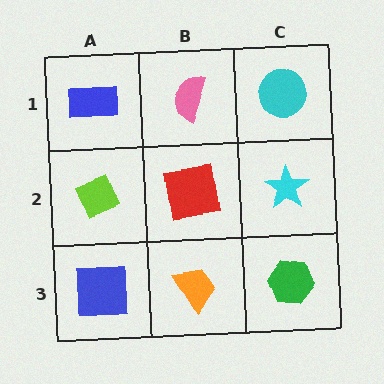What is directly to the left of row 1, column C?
A pink semicircle.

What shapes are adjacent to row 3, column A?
A lime diamond (row 2, column A), an orange trapezoid (row 3, column B).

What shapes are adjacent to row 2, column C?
A cyan circle (row 1, column C), a green hexagon (row 3, column C), a red square (row 2, column B).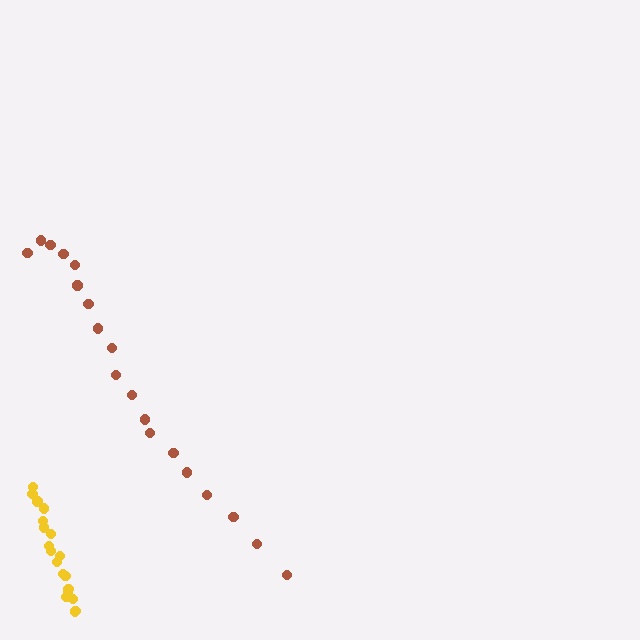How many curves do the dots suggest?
There are 2 distinct paths.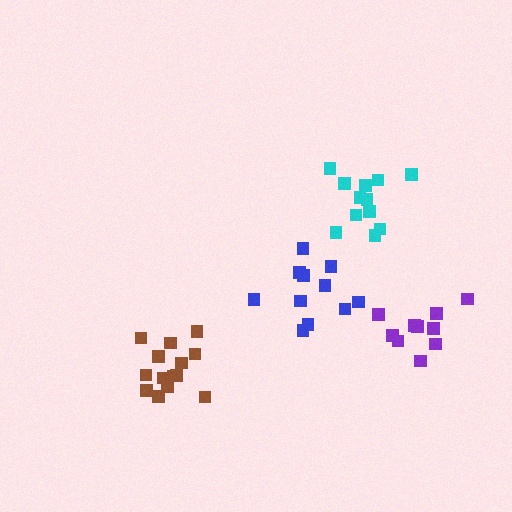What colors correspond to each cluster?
The clusters are colored: brown, blue, purple, cyan.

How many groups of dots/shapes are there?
There are 4 groups.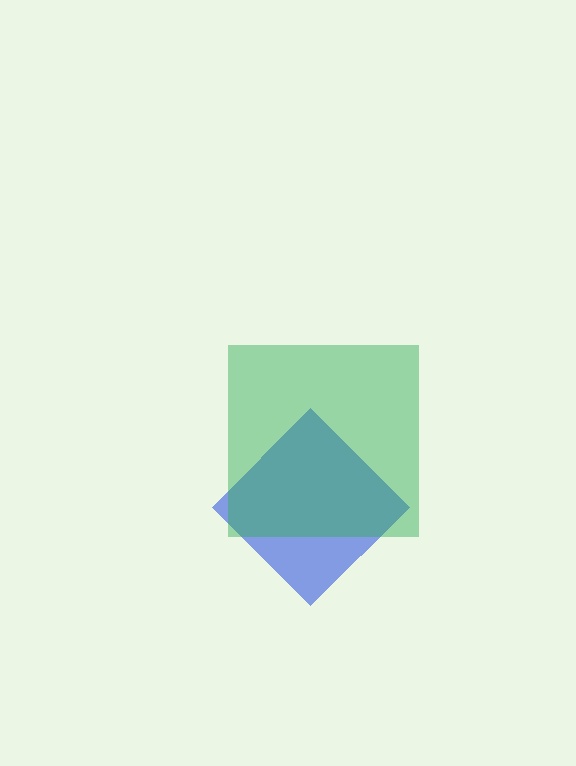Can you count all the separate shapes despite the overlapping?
Yes, there are 2 separate shapes.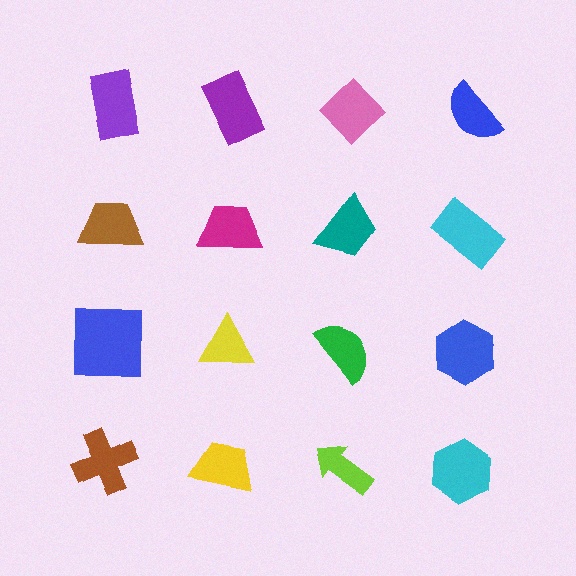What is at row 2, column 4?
A cyan rectangle.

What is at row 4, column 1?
A brown cross.